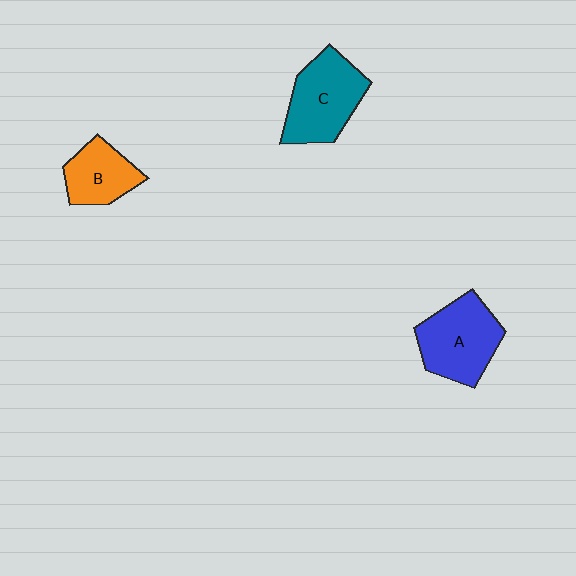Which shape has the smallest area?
Shape B (orange).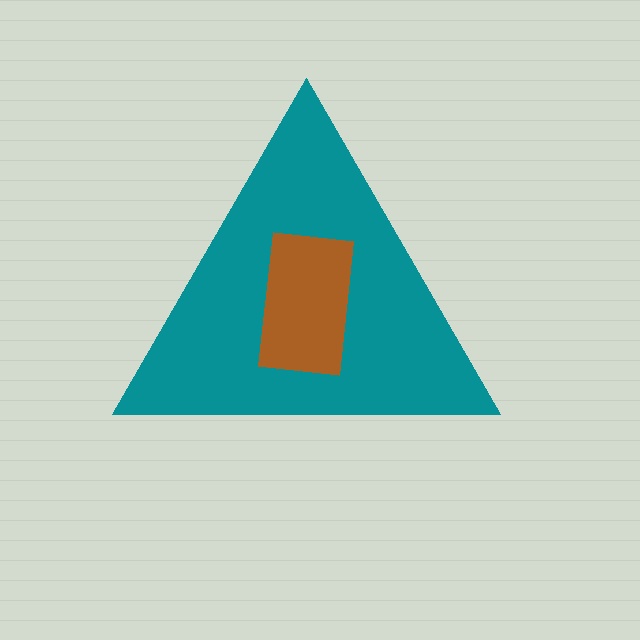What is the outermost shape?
The teal triangle.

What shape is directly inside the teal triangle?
The brown rectangle.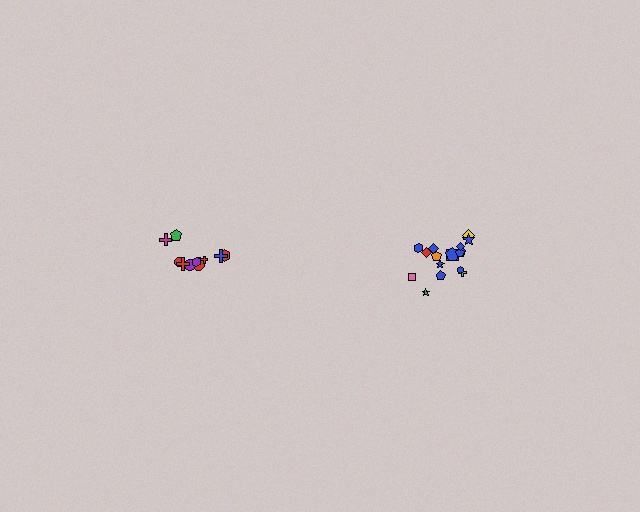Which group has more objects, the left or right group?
The right group.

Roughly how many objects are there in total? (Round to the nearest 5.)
Roughly 30 objects in total.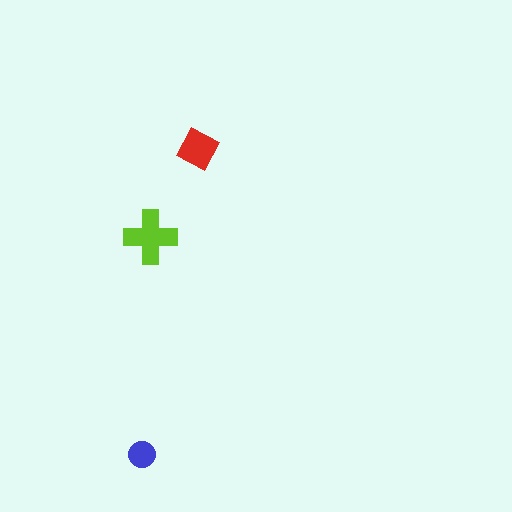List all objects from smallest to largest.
The blue circle, the red diamond, the lime cross.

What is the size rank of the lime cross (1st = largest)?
1st.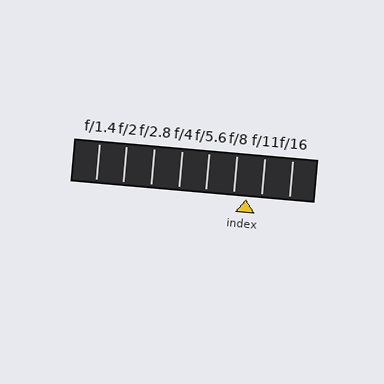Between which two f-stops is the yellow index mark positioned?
The index mark is between f/8 and f/11.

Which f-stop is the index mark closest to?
The index mark is closest to f/8.